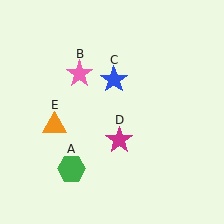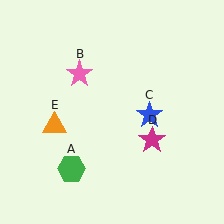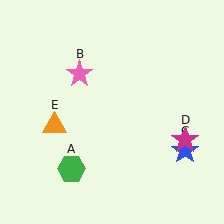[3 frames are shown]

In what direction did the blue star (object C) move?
The blue star (object C) moved down and to the right.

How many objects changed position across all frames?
2 objects changed position: blue star (object C), magenta star (object D).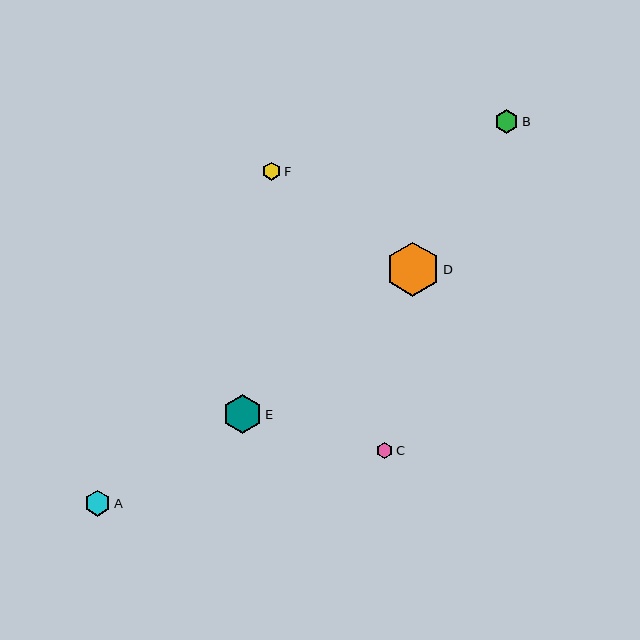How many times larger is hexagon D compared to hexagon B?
Hexagon D is approximately 2.3 times the size of hexagon B.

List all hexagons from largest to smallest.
From largest to smallest: D, E, A, B, F, C.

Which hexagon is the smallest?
Hexagon C is the smallest with a size of approximately 17 pixels.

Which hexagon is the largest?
Hexagon D is the largest with a size of approximately 54 pixels.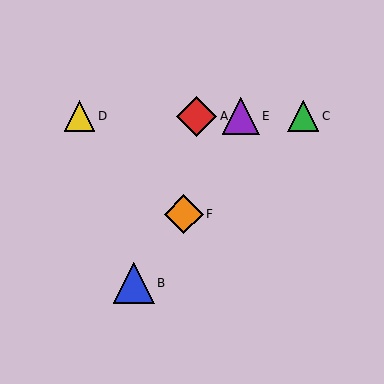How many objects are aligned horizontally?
4 objects (A, C, D, E) are aligned horizontally.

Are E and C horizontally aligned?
Yes, both are at y≈116.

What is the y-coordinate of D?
Object D is at y≈116.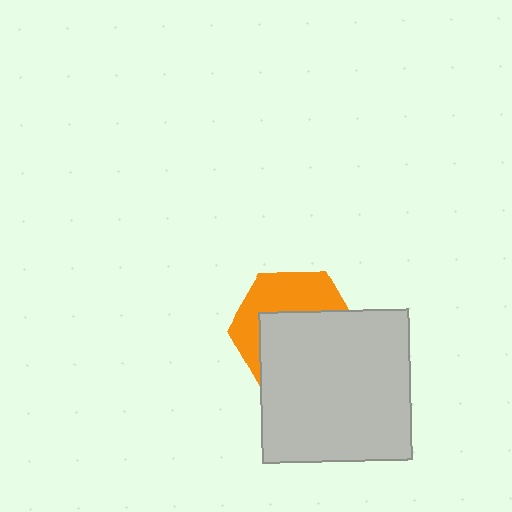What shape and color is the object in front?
The object in front is a light gray square.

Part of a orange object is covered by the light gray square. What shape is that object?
It is a hexagon.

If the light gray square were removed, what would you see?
You would see the complete orange hexagon.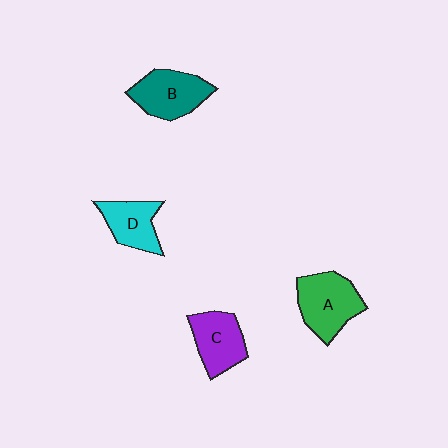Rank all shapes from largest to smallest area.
From largest to smallest: A (green), B (teal), C (purple), D (cyan).